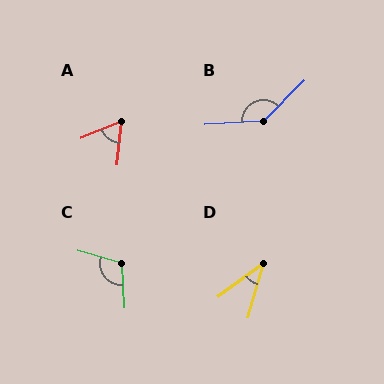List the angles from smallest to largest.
D (38°), A (62°), C (110°), B (139°).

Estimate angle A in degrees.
Approximately 62 degrees.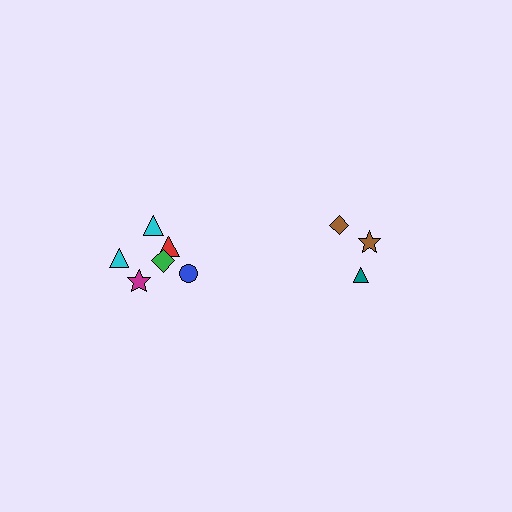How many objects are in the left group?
There are 6 objects.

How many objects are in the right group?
There are 3 objects.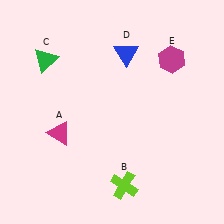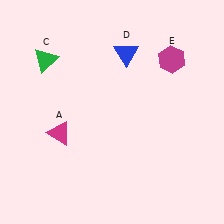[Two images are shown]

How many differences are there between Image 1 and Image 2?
There is 1 difference between the two images.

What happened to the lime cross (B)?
The lime cross (B) was removed in Image 2. It was in the bottom-right area of Image 1.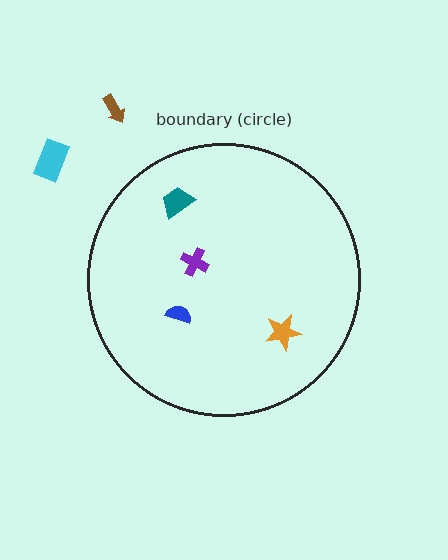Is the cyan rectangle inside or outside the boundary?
Outside.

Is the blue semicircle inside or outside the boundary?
Inside.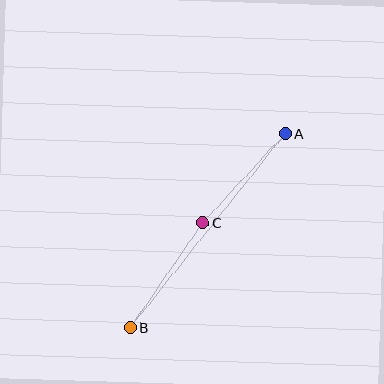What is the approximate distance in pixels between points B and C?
The distance between B and C is approximately 127 pixels.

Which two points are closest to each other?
Points A and C are closest to each other.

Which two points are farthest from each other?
Points A and B are farthest from each other.